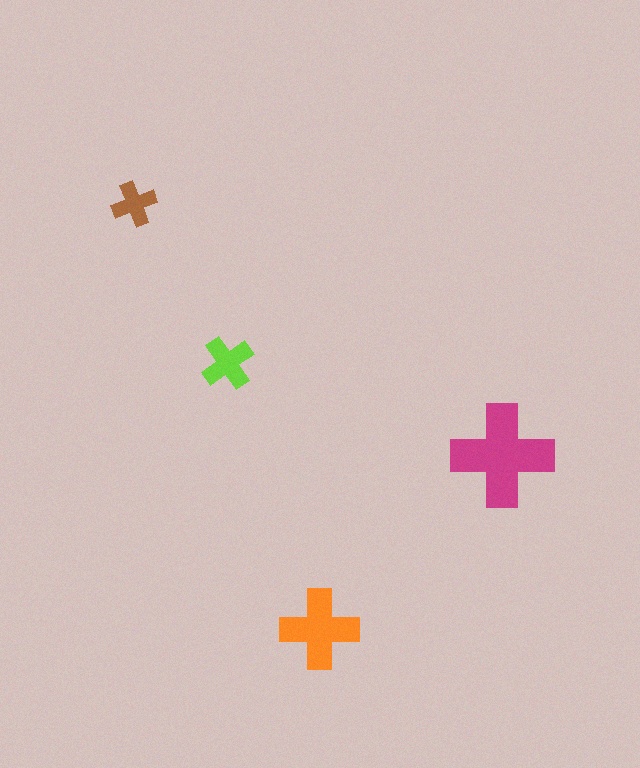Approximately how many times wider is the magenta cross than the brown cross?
About 2.5 times wider.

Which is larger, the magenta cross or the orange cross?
The magenta one.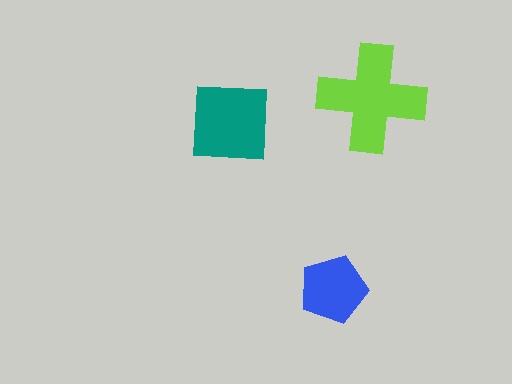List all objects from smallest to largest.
The blue pentagon, the teal square, the lime cross.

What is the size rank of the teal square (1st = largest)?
2nd.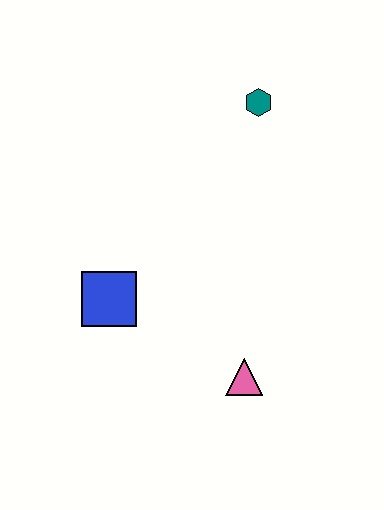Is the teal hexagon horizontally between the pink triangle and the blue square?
No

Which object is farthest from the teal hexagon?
The pink triangle is farthest from the teal hexagon.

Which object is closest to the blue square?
The pink triangle is closest to the blue square.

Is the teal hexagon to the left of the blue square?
No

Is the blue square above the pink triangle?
Yes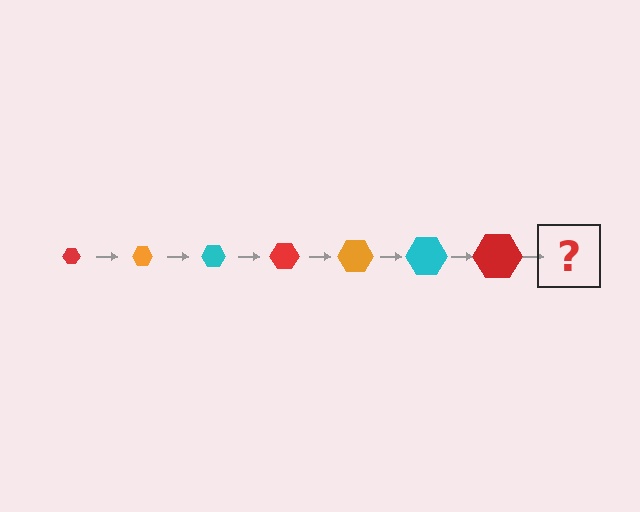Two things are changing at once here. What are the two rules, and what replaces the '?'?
The two rules are that the hexagon grows larger each step and the color cycles through red, orange, and cyan. The '?' should be an orange hexagon, larger than the previous one.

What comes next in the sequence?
The next element should be an orange hexagon, larger than the previous one.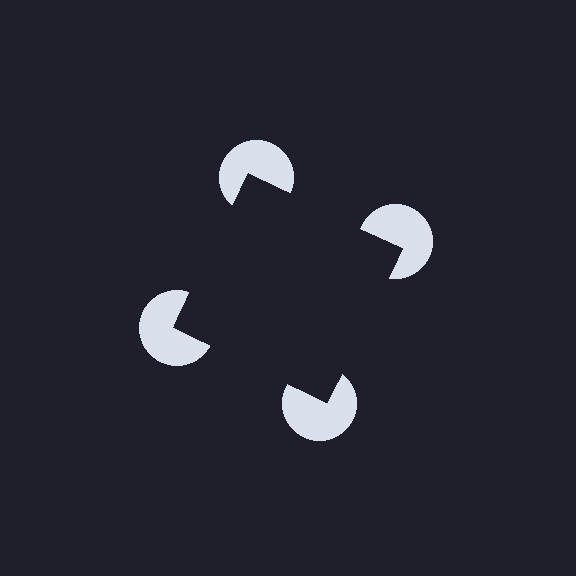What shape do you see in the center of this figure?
An illusory square — its edges are inferred from the aligned wedge cuts in the pac-man discs, not physically drawn.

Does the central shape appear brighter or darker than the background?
It typically appears slightly darker than the background, even though no actual brightness change is drawn.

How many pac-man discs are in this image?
There are 4 — one at each vertex of the illusory square.